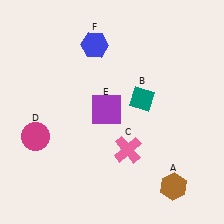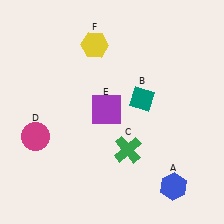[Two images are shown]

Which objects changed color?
A changed from brown to blue. C changed from pink to green. F changed from blue to yellow.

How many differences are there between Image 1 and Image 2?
There are 3 differences between the two images.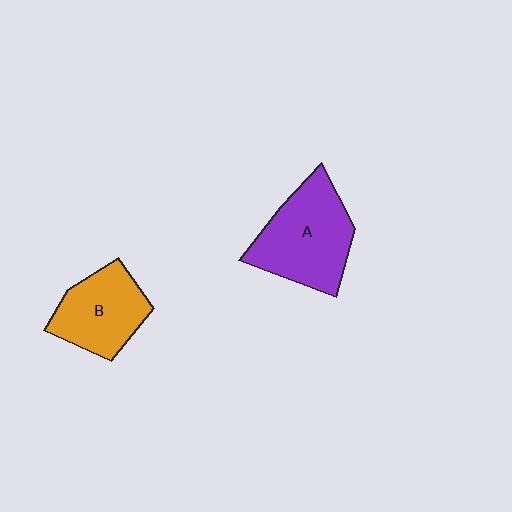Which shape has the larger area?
Shape A (purple).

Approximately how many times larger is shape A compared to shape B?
Approximately 1.3 times.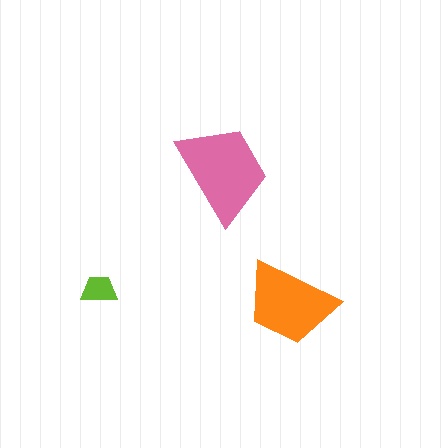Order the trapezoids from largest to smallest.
the pink one, the orange one, the lime one.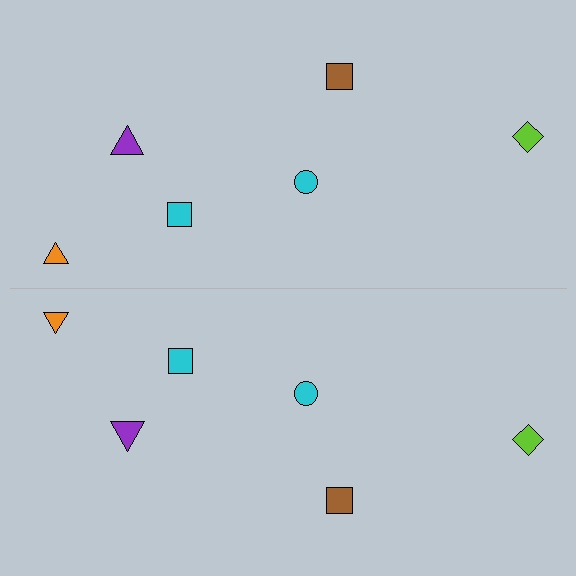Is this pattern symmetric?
Yes, this pattern has bilateral (reflection) symmetry.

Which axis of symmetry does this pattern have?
The pattern has a horizontal axis of symmetry running through the center of the image.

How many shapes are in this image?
There are 12 shapes in this image.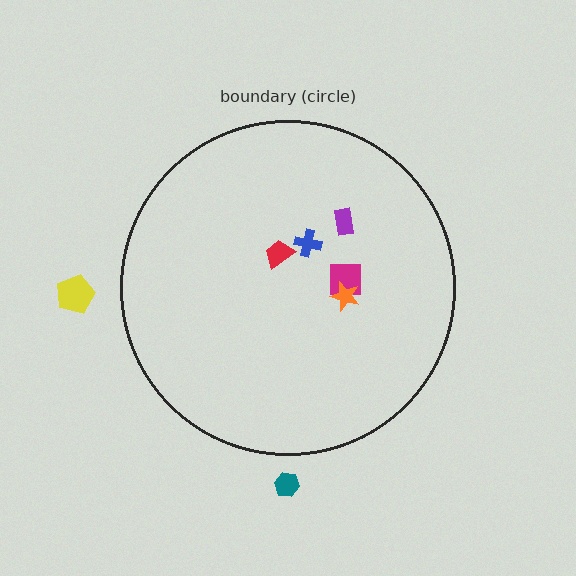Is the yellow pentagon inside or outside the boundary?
Outside.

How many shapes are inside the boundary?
5 inside, 2 outside.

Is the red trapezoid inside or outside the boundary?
Inside.